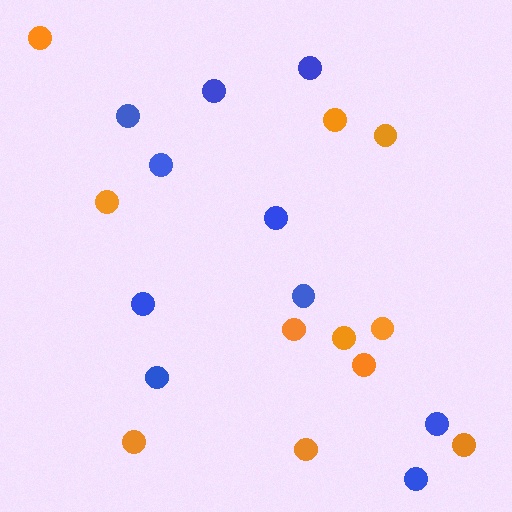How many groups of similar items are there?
There are 2 groups: one group of orange circles (11) and one group of blue circles (10).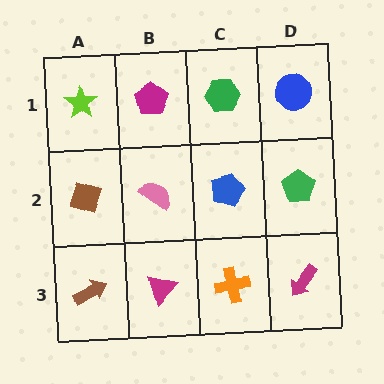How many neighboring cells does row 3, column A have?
2.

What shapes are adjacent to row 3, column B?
A pink semicircle (row 2, column B), a brown arrow (row 3, column A), an orange cross (row 3, column C).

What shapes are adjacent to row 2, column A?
A lime star (row 1, column A), a brown arrow (row 3, column A), a pink semicircle (row 2, column B).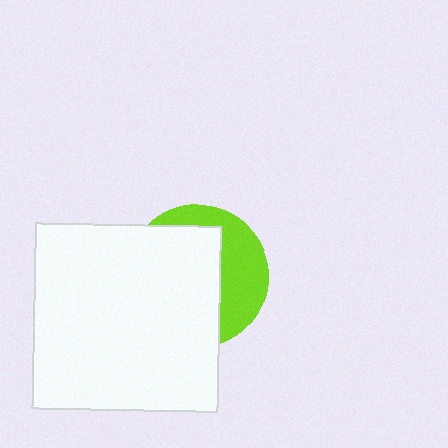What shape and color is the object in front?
The object in front is a white square.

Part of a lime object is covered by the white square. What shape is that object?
It is a circle.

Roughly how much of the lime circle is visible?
A small part of it is visible (roughly 37%).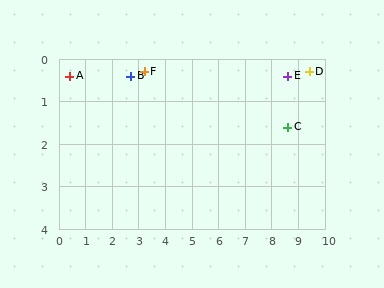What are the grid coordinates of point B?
Point B is at approximately (2.7, 0.4).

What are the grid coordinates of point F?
Point F is at approximately (3.2, 0.3).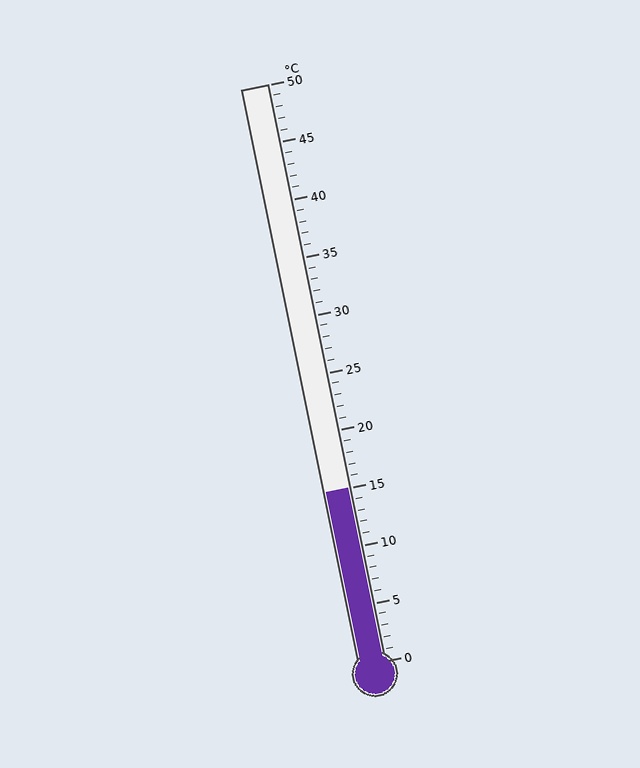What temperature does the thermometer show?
The thermometer shows approximately 15°C.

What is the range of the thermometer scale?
The thermometer scale ranges from 0°C to 50°C.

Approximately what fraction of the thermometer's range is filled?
The thermometer is filled to approximately 30% of its range.